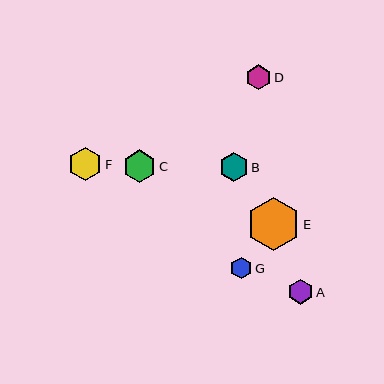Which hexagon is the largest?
Hexagon E is the largest with a size of approximately 53 pixels.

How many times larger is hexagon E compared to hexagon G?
Hexagon E is approximately 2.5 times the size of hexagon G.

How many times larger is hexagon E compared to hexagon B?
Hexagon E is approximately 1.9 times the size of hexagon B.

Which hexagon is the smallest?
Hexagon G is the smallest with a size of approximately 21 pixels.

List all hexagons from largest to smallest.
From largest to smallest: E, F, C, B, D, A, G.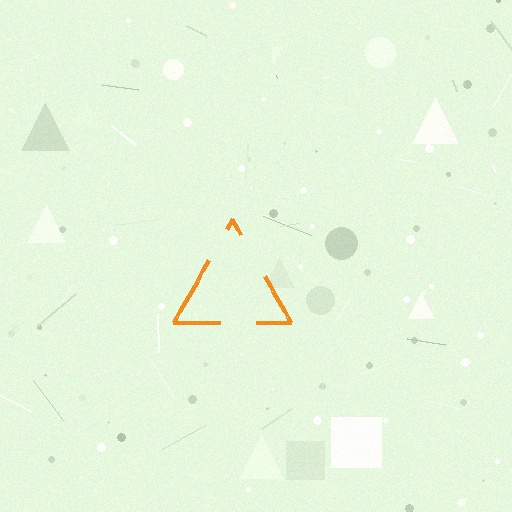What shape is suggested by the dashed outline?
The dashed outline suggests a triangle.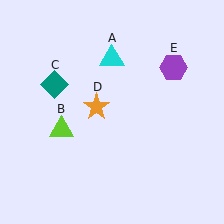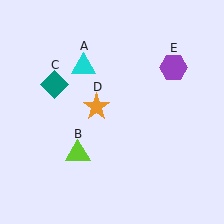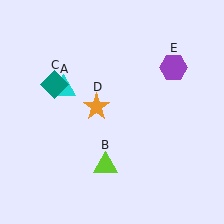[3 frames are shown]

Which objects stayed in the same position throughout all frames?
Teal diamond (object C) and orange star (object D) and purple hexagon (object E) remained stationary.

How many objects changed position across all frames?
2 objects changed position: cyan triangle (object A), lime triangle (object B).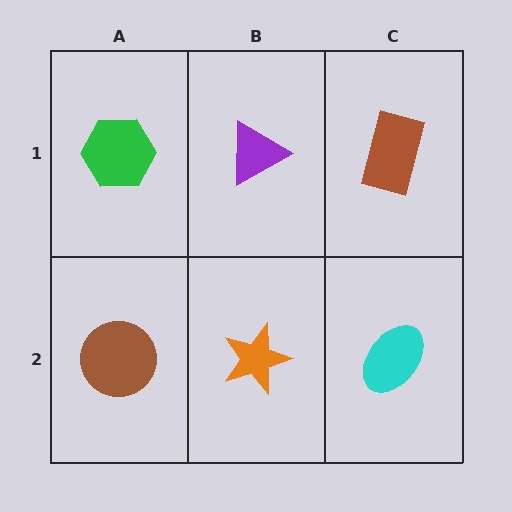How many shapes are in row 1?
3 shapes.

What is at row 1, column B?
A purple triangle.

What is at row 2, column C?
A cyan ellipse.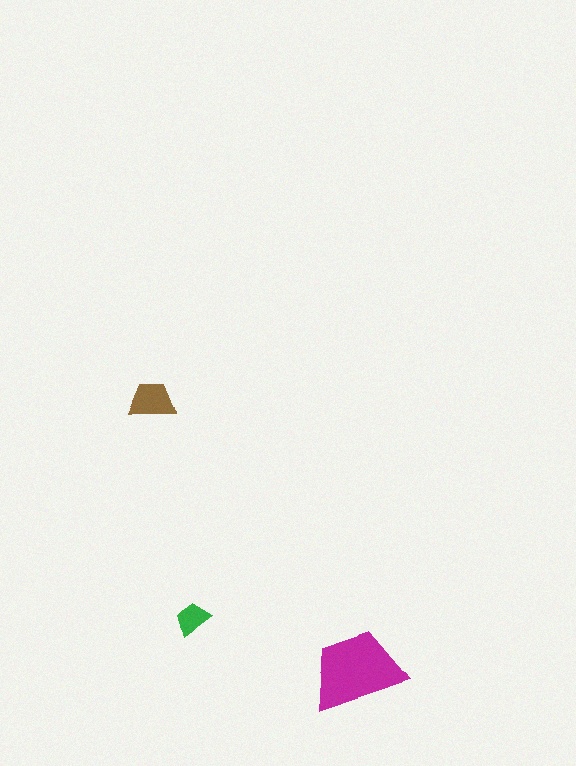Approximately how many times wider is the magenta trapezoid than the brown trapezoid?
About 2 times wider.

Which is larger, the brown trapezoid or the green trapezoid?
The brown one.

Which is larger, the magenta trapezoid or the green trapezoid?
The magenta one.